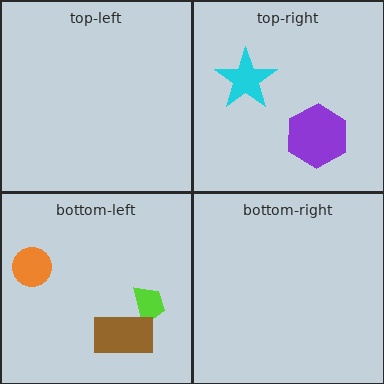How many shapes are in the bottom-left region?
3.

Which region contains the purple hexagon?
The top-right region.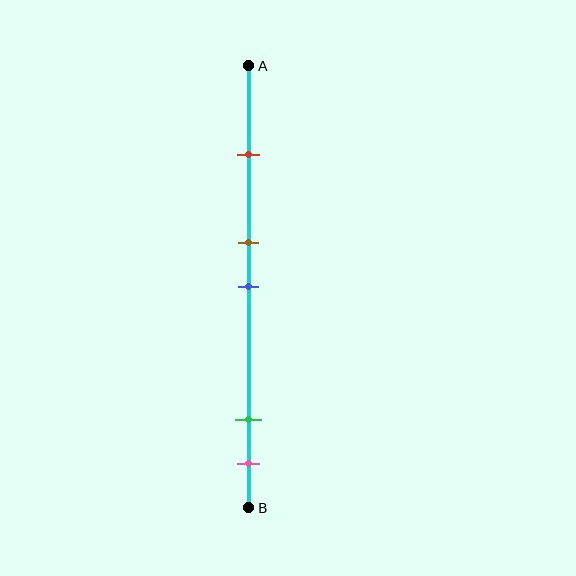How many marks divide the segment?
There are 5 marks dividing the segment.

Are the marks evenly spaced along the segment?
No, the marks are not evenly spaced.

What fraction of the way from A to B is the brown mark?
The brown mark is approximately 40% (0.4) of the way from A to B.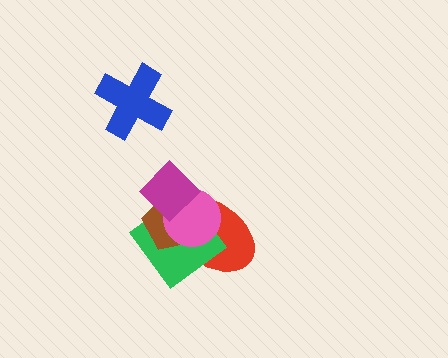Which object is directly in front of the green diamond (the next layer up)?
The brown pentagon is directly in front of the green diamond.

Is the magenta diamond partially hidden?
No, no other shape covers it.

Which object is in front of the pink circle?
The magenta diamond is in front of the pink circle.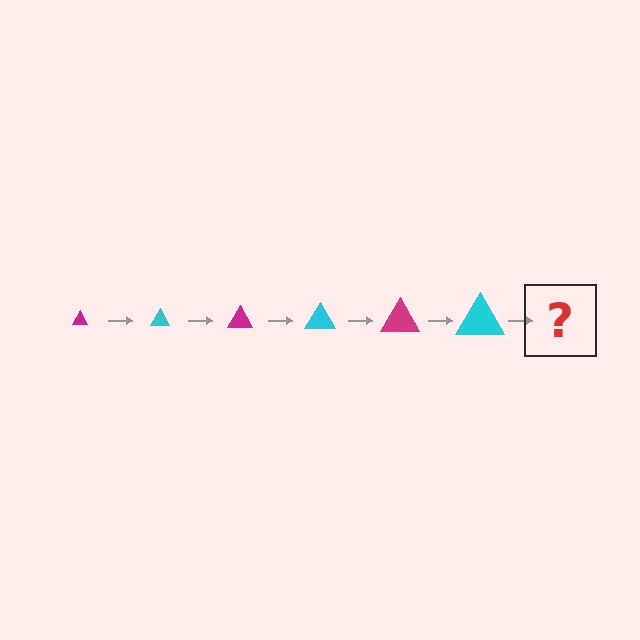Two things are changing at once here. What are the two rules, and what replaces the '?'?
The two rules are that the triangle grows larger each step and the color cycles through magenta and cyan. The '?' should be a magenta triangle, larger than the previous one.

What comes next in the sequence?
The next element should be a magenta triangle, larger than the previous one.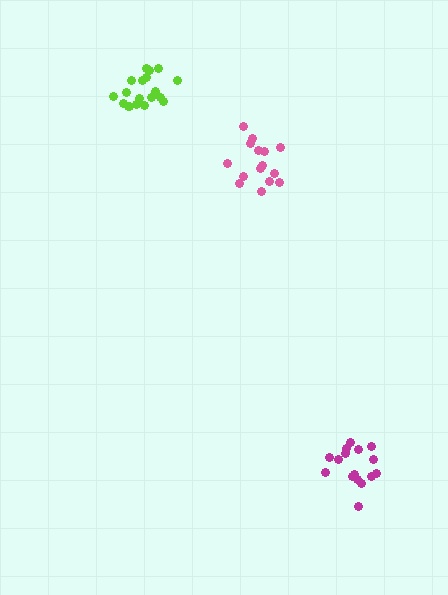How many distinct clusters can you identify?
There are 3 distinct clusters.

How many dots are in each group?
Group 1: 15 dots, Group 2: 16 dots, Group 3: 19 dots (50 total).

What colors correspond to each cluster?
The clusters are colored: pink, magenta, lime.